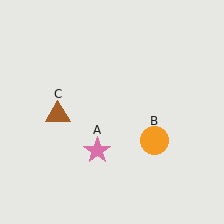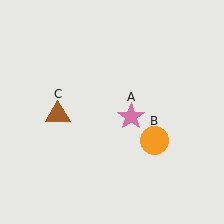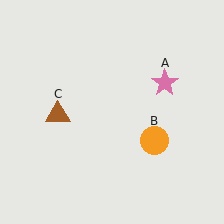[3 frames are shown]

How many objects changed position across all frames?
1 object changed position: pink star (object A).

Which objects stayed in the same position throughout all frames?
Orange circle (object B) and brown triangle (object C) remained stationary.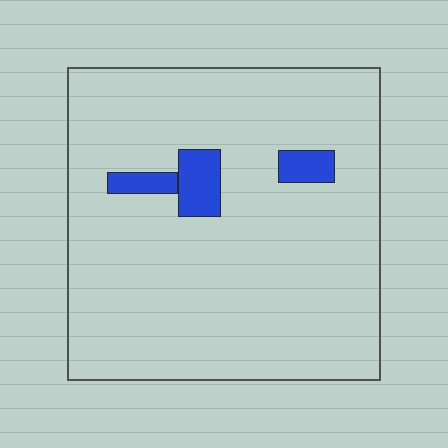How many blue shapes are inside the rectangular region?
3.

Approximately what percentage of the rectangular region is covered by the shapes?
Approximately 5%.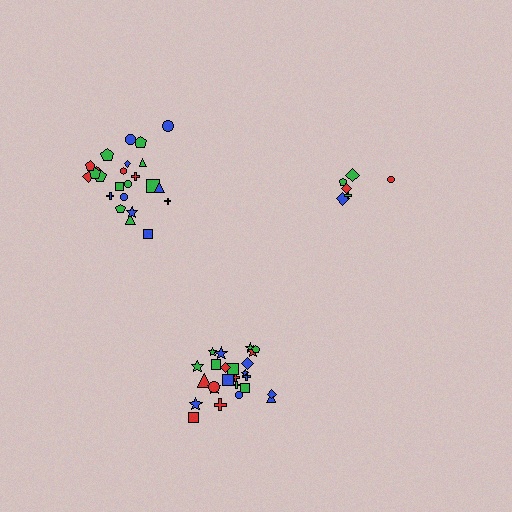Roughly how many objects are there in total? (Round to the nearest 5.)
Roughly 55 objects in total.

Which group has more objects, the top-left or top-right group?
The top-left group.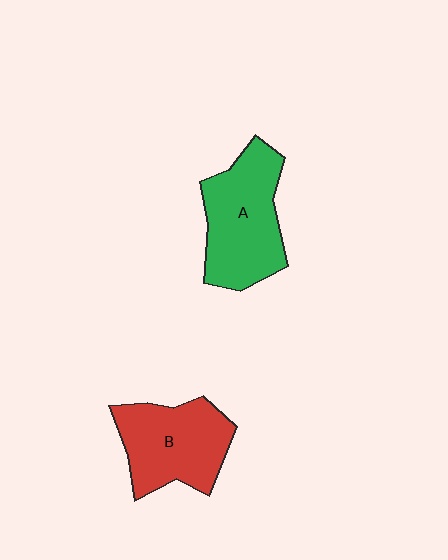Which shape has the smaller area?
Shape B (red).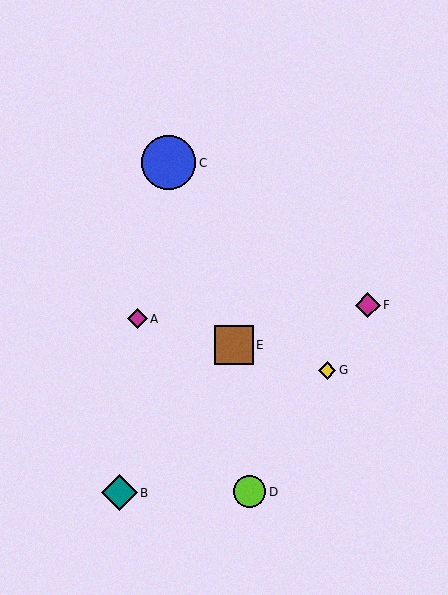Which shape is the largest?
The blue circle (labeled C) is the largest.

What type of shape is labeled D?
Shape D is a lime circle.